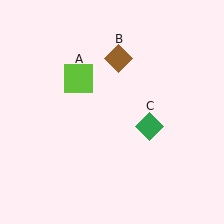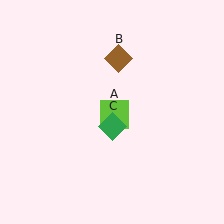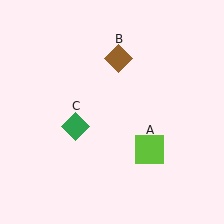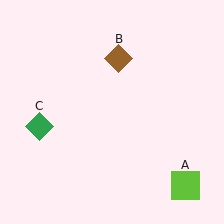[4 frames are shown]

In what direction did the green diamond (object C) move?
The green diamond (object C) moved left.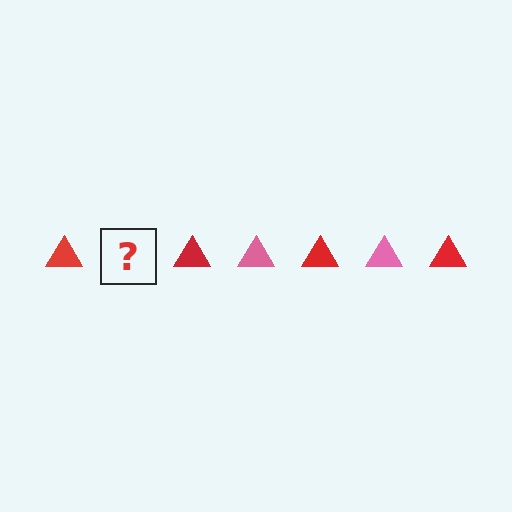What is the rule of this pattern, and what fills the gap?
The rule is that the pattern cycles through red, pink triangles. The gap should be filled with a pink triangle.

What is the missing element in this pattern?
The missing element is a pink triangle.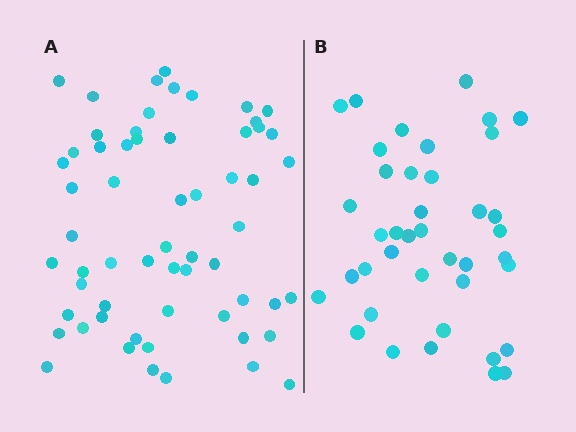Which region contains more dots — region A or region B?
Region A (the left region) has more dots.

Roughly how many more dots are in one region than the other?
Region A has approximately 20 more dots than region B.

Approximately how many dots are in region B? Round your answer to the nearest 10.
About 40 dots.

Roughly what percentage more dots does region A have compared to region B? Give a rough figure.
About 50% more.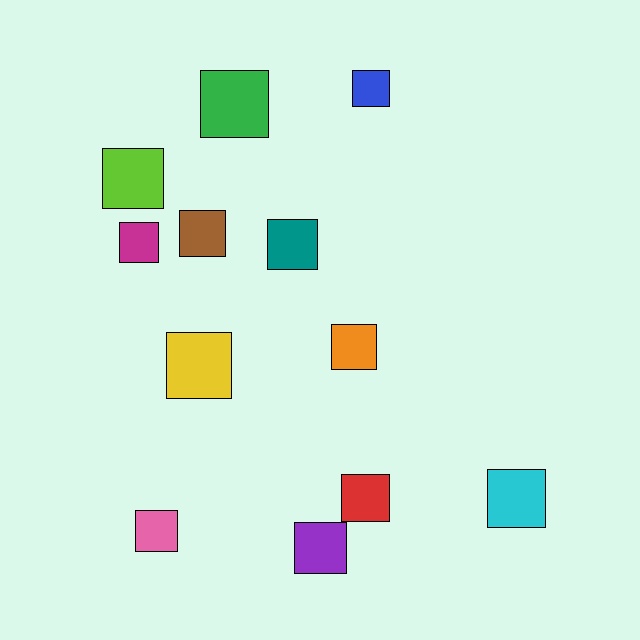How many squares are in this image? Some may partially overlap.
There are 12 squares.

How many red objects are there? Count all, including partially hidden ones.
There is 1 red object.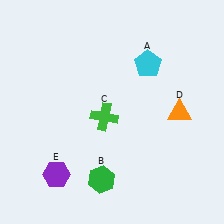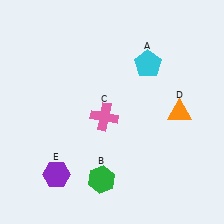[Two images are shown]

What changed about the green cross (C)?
In Image 1, C is green. In Image 2, it changed to pink.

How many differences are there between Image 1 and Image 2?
There is 1 difference between the two images.